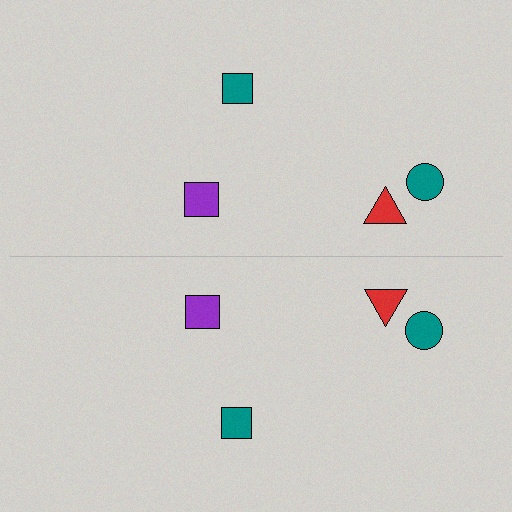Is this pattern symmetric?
Yes, this pattern has bilateral (reflection) symmetry.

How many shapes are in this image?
There are 8 shapes in this image.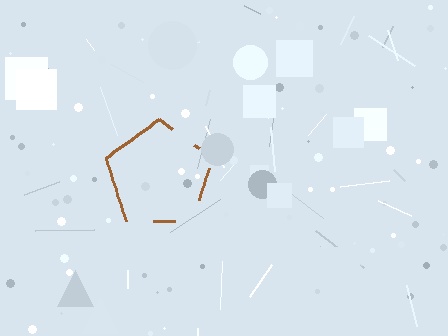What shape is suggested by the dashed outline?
The dashed outline suggests a pentagon.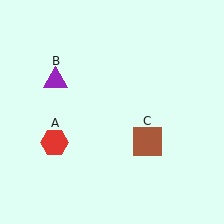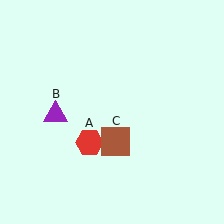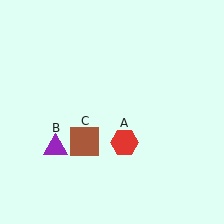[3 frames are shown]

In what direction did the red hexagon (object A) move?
The red hexagon (object A) moved right.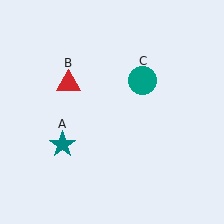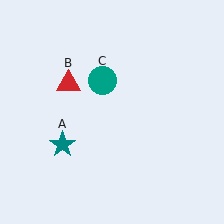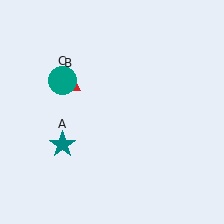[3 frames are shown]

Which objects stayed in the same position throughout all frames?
Teal star (object A) and red triangle (object B) remained stationary.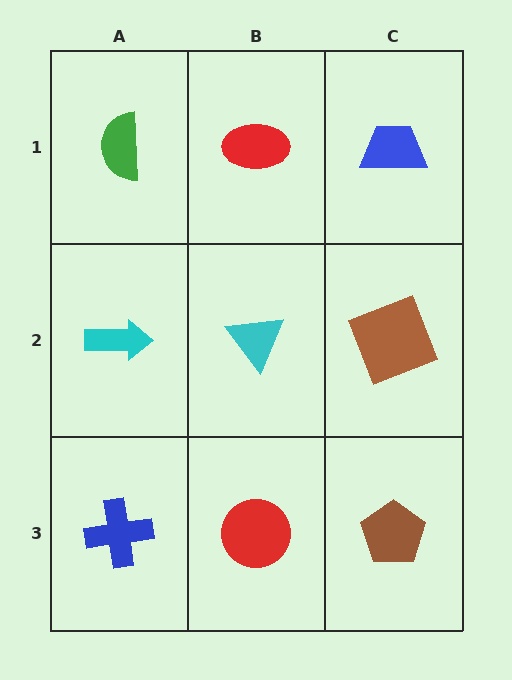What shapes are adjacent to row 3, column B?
A cyan triangle (row 2, column B), a blue cross (row 3, column A), a brown pentagon (row 3, column C).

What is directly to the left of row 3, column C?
A red circle.